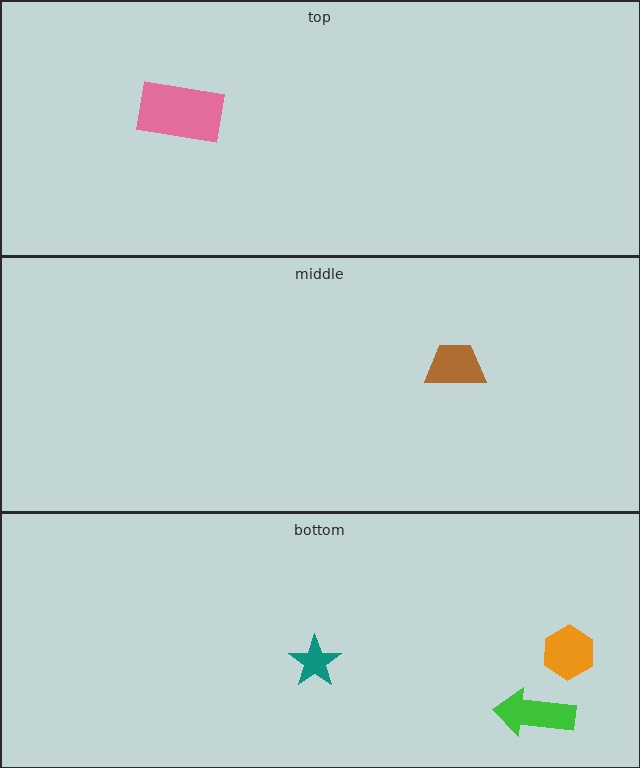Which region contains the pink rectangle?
The top region.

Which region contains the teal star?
The bottom region.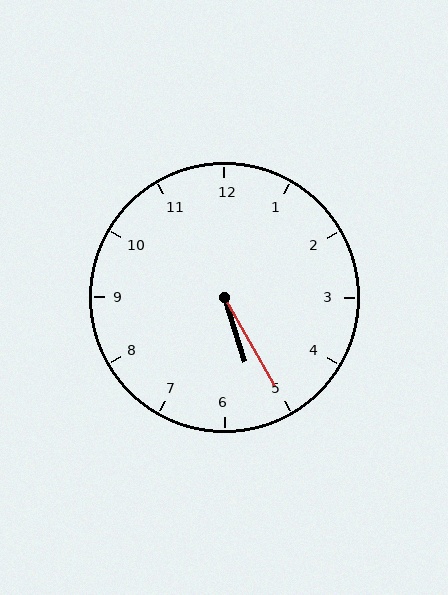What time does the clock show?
5:25.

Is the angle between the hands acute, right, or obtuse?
It is acute.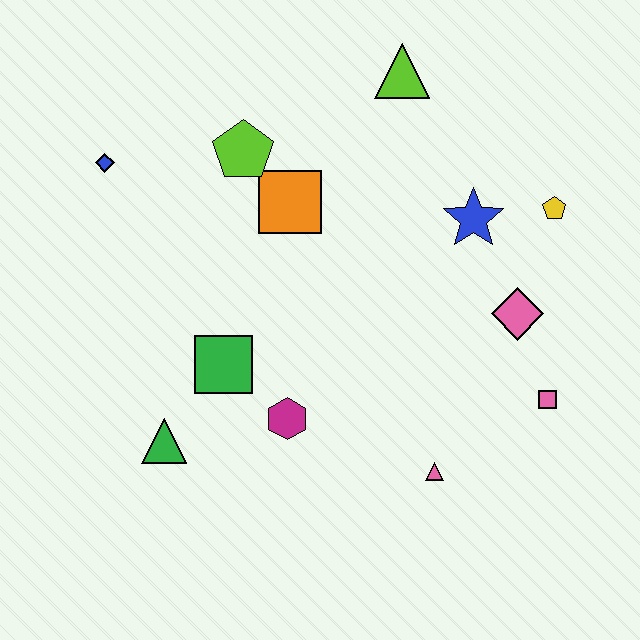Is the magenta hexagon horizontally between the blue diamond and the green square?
No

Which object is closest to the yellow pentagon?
The blue star is closest to the yellow pentagon.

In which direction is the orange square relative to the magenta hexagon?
The orange square is above the magenta hexagon.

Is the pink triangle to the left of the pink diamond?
Yes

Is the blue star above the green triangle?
Yes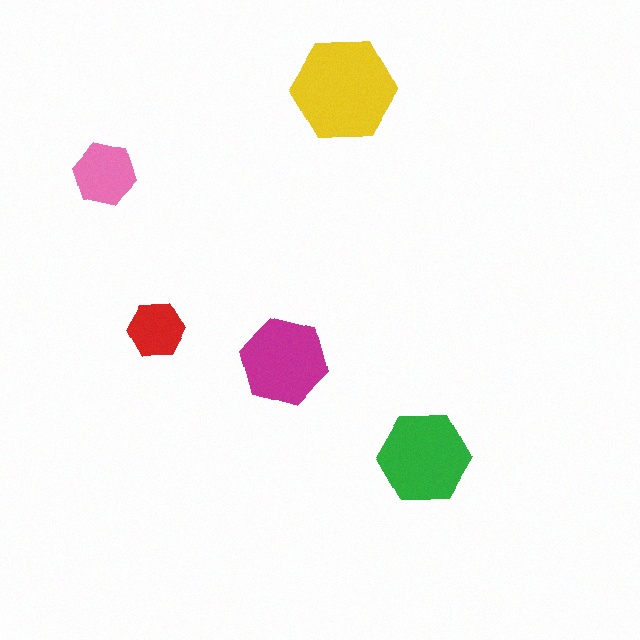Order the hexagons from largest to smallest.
the yellow one, the green one, the magenta one, the pink one, the red one.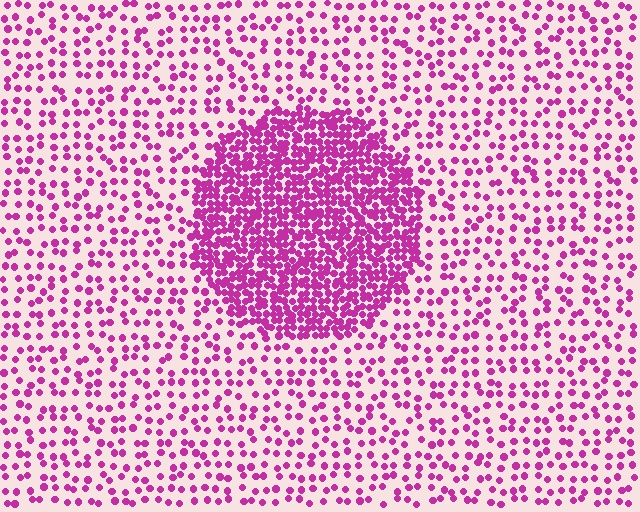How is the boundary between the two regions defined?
The boundary is defined by a change in element density (approximately 2.9x ratio). All elements are the same color, size, and shape.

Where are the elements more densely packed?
The elements are more densely packed inside the circle boundary.